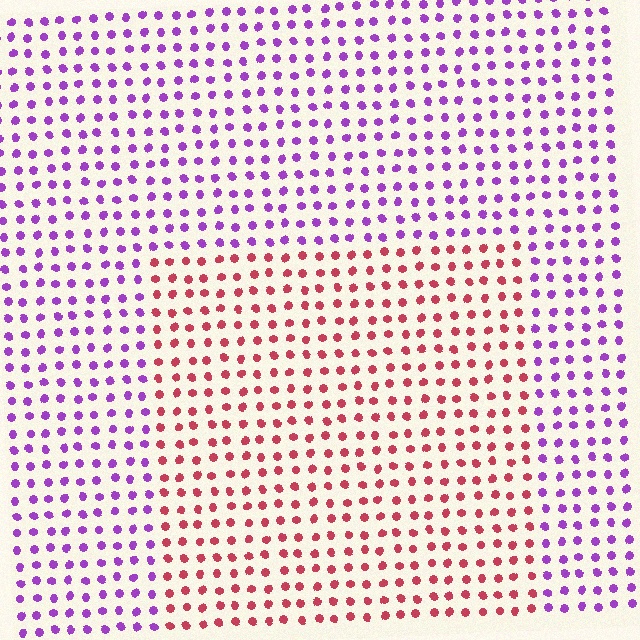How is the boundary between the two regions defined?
The boundary is defined purely by a slight shift in hue (about 65 degrees). Spacing, size, and orientation are identical on both sides.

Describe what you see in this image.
The image is filled with small purple elements in a uniform arrangement. A rectangle-shaped region is visible where the elements are tinted to a slightly different hue, forming a subtle color boundary.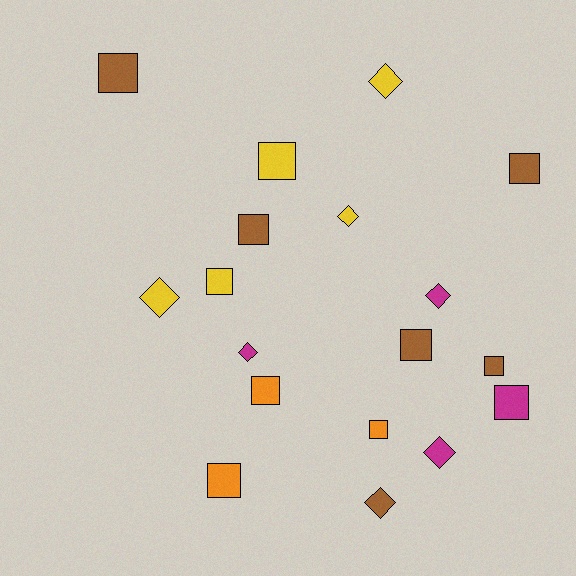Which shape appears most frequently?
Square, with 11 objects.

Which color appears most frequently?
Brown, with 6 objects.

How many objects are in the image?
There are 18 objects.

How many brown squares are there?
There are 5 brown squares.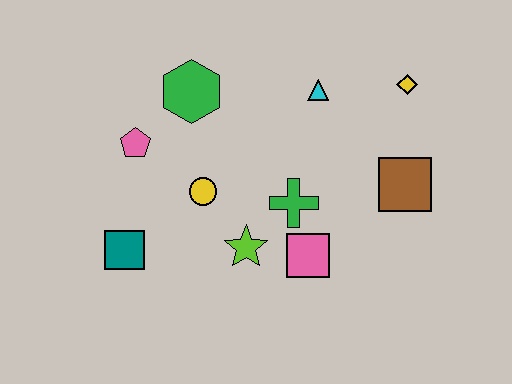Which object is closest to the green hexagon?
The pink pentagon is closest to the green hexagon.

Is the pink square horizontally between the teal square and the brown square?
Yes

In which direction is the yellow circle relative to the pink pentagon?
The yellow circle is to the right of the pink pentagon.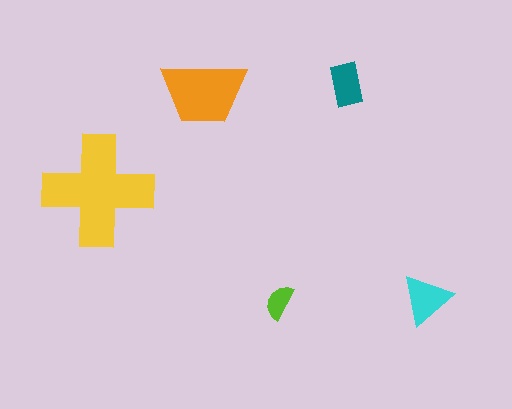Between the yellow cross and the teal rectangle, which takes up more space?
The yellow cross.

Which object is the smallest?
The lime semicircle.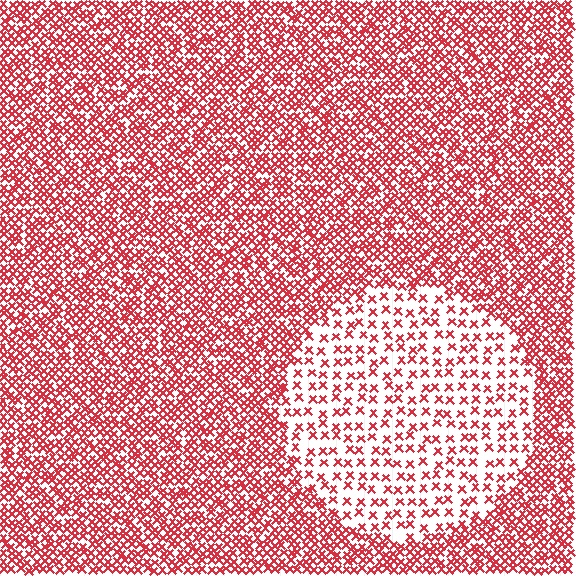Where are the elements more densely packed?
The elements are more densely packed outside the circle boundary.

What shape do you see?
I see a circle.